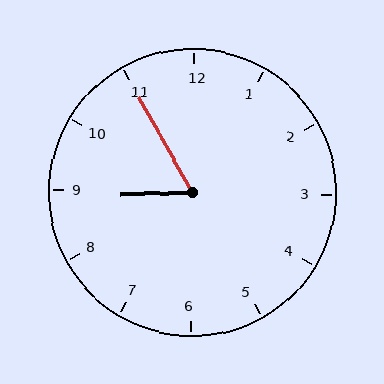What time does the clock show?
8:55.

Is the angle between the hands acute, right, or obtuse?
It is acute.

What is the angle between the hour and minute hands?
Approximately 62 degrees.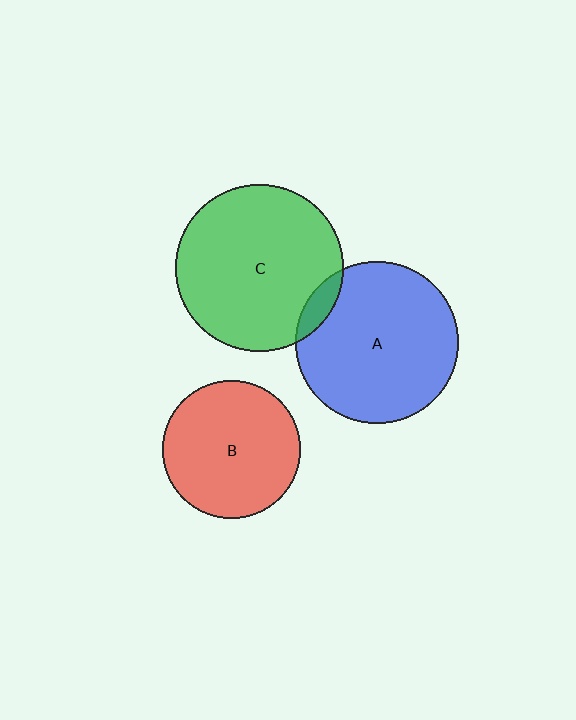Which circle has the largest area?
Circle C (green).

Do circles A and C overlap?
Yes.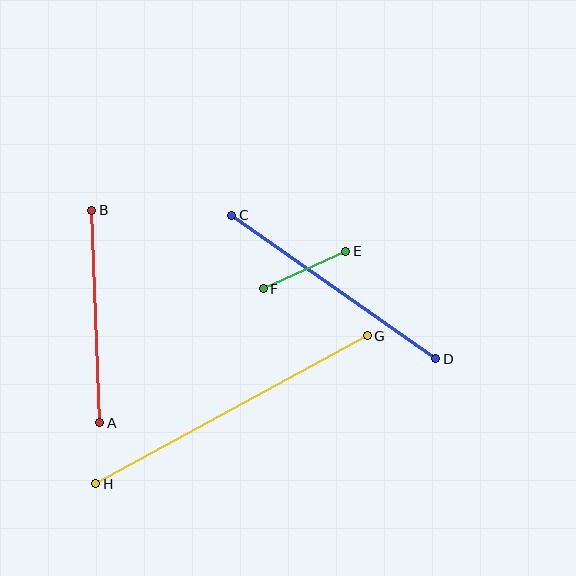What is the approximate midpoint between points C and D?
The midpoint is at approximately (334, 287) pixels.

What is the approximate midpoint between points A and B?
The midpoint is at approximately (96, 317) pixels.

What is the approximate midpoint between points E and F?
The midpoint is at approximately (305, 270) pixels.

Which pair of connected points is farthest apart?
Points G and H are farthest apart.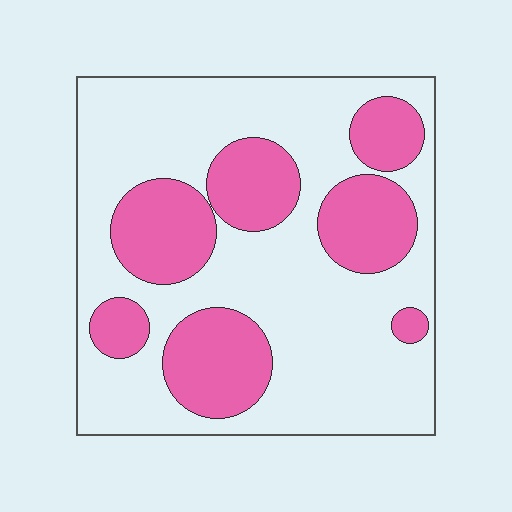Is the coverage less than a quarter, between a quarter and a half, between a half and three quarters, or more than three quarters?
Between a quarter and a half.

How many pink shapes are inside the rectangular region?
7.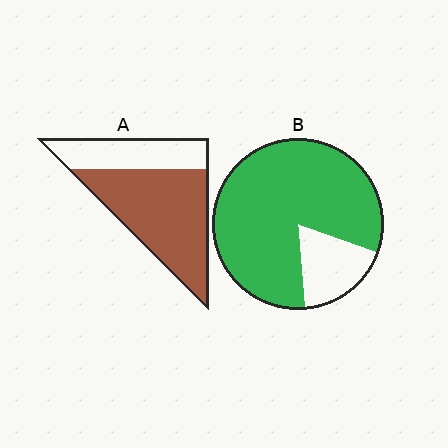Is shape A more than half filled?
Yes.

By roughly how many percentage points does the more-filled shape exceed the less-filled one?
By roughly 15 percentage points (B over A).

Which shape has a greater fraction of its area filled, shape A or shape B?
Shape B.